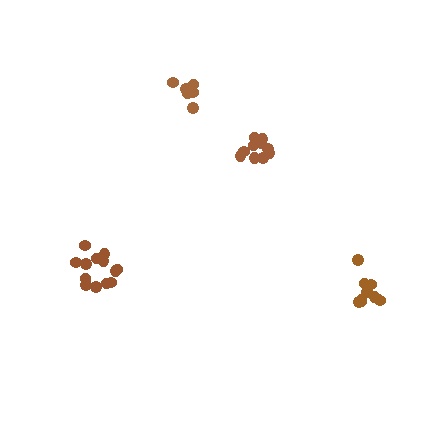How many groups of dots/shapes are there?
There are 4 groups.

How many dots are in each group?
Group 1: 13 dots, Group 2: 10 dots, Group 3: 10 dots, Group 4: 7 dots (40 total).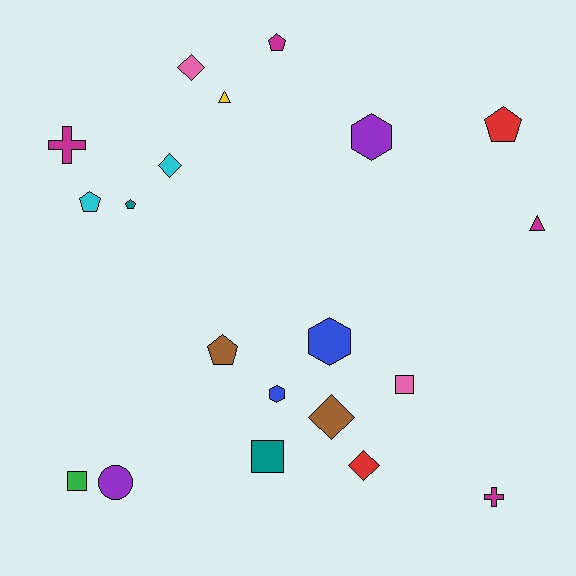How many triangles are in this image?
There are 2 triangles.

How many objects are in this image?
There are 20 objects.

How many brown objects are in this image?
There are 2 brown objects.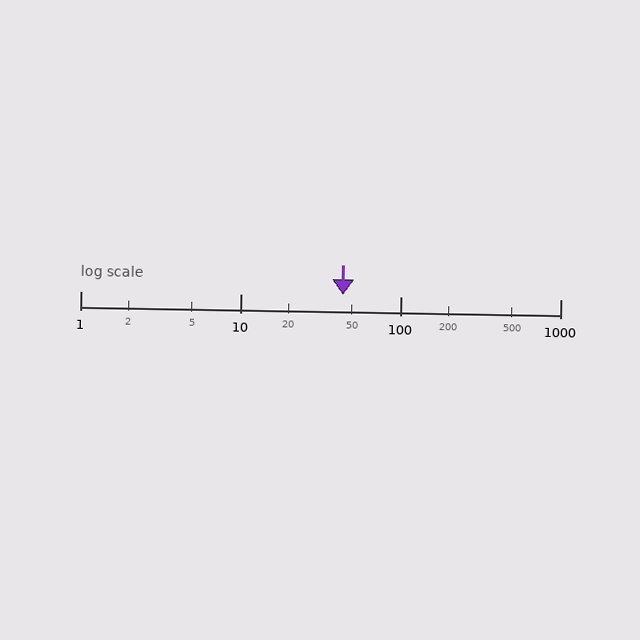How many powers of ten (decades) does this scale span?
The scale spans 3 decades, from 1 to 1000.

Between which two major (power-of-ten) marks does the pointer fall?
The pointer is between 10 and 100.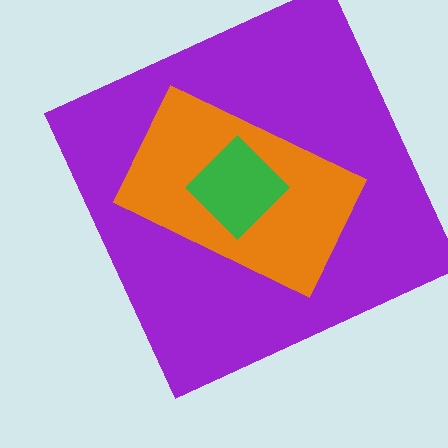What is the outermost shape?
The purple square.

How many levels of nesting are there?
3.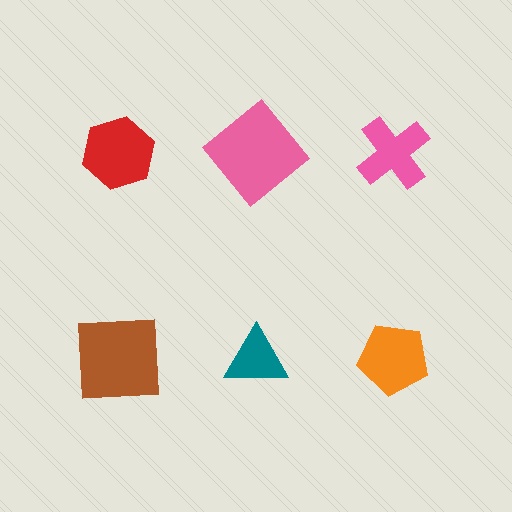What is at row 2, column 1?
A brown square.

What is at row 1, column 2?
A pink diamond.